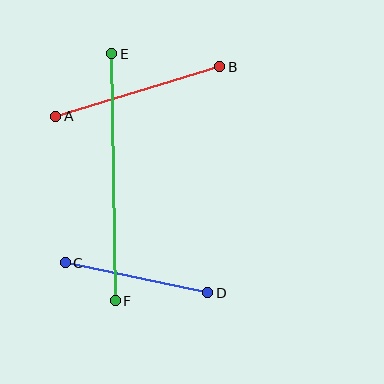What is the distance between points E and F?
The distance is approximately 247 pixels.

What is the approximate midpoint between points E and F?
The midpoint is at approximately (114, 177) pixels.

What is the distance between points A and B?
The distance is approximately 171 pixels.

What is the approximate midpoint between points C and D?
The midpoint is at approximately (136, 278) pixels.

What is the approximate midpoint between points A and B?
The midpoint is at approximately (138, 92) pixels.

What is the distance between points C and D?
The distance is approximately 145 pixels.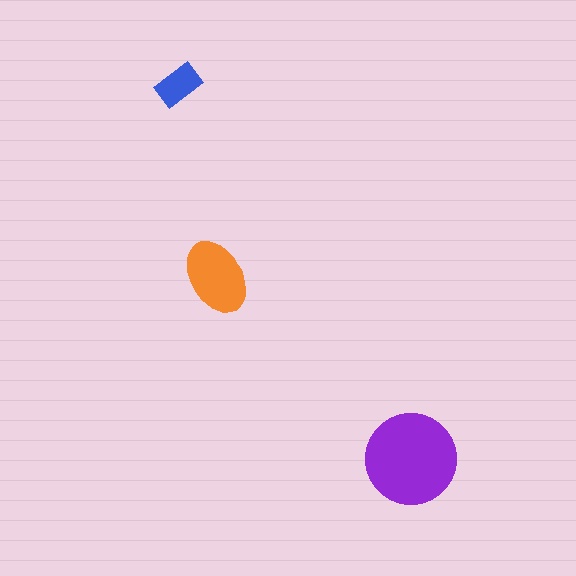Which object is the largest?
The purple circle.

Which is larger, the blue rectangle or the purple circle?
The purple circle.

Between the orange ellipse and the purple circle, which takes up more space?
The purple circle.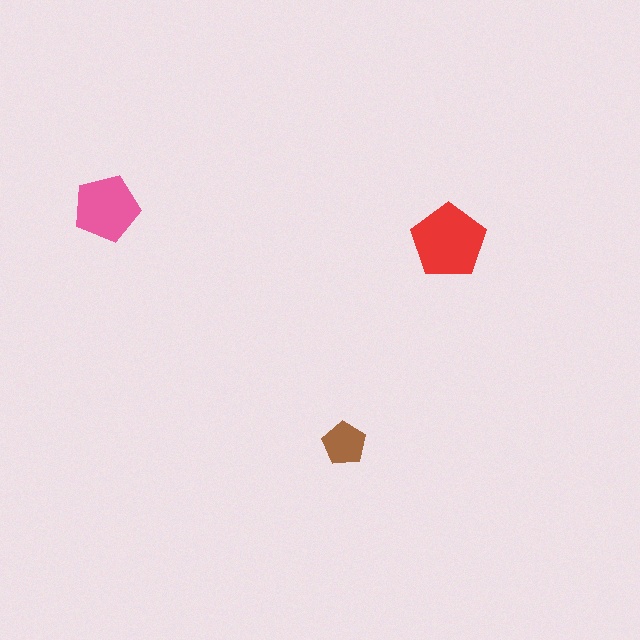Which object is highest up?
The pink pentagon is topmost.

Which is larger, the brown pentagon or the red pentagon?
The red one.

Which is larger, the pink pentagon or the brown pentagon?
The pink one.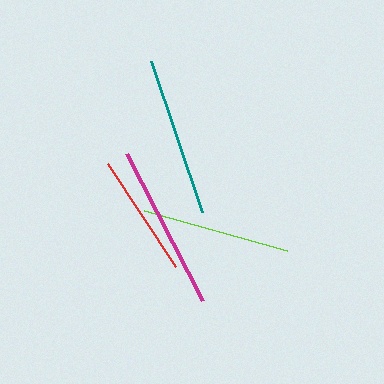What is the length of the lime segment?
The lime segment is approximately 148 pixels long.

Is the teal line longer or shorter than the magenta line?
The magenta line is longer than the teal line.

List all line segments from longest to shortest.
From longest to shortest: magenta, teal, lime, red.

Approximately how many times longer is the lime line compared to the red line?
The lime line is approximately 1.2 times the length of the red line.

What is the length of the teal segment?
The teal segment is approximately 159 pixels long.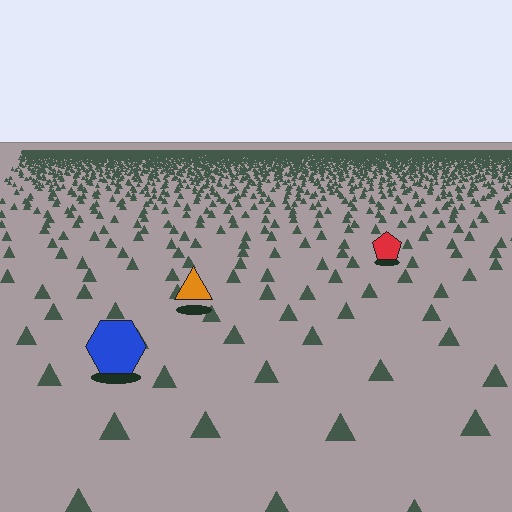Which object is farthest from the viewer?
The red pentagon is farthest from the viewer. It appears smaller and the ground texture around it is denser.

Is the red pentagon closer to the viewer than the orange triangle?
No. The orange triangle is closer — you can tell from the texture gradient: the ground texture is coarser near it.